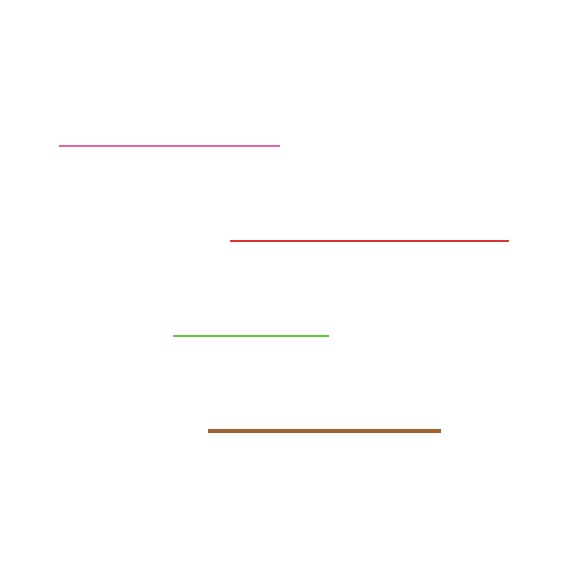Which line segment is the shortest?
The lime line is the shortest at approximately 156 pixels.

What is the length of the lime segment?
The lime segment is approximately 156 pixels long.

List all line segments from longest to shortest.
From longest to shortest: red, brown, pink, lime.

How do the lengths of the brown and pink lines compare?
The brown and pink lines are approximately the same length.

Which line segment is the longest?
The red line is the longest at approximately 279 pixels.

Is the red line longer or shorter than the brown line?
The red line is longer than the brown line.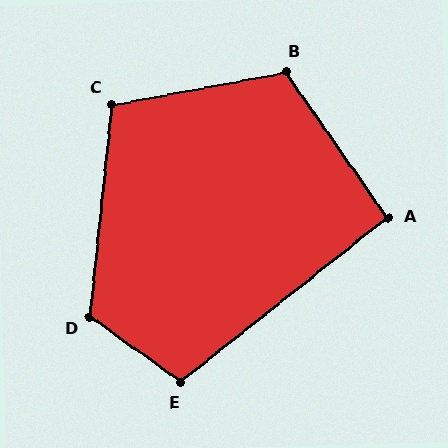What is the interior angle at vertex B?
Approximately 114 degrees (obtuse).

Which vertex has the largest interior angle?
D, at approximately 119 degrees.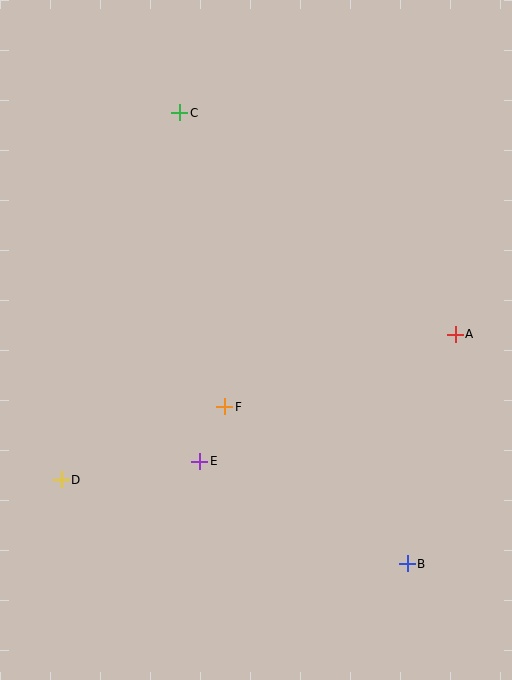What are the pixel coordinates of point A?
Point A is at (455, 334).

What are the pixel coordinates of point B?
Point B is at (407, 564).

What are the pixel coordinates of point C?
Point C is at (180, 113).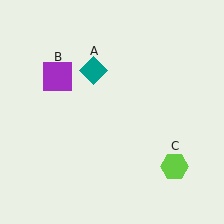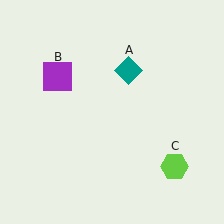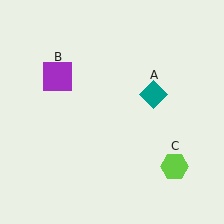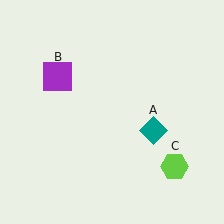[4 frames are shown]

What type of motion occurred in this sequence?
The teal diamond (object A) rotated clockwise around the center of the scene.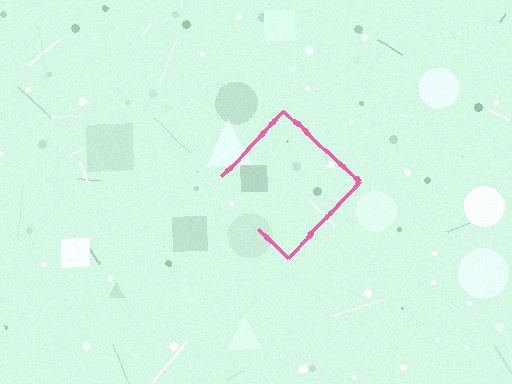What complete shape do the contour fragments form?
The contour fragments form a diamond.